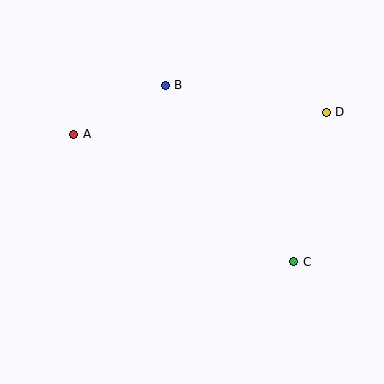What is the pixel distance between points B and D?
The distance between B and D is 163 pixels.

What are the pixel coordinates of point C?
Point C is at (294, 262).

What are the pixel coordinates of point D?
Point D is at (326, 112).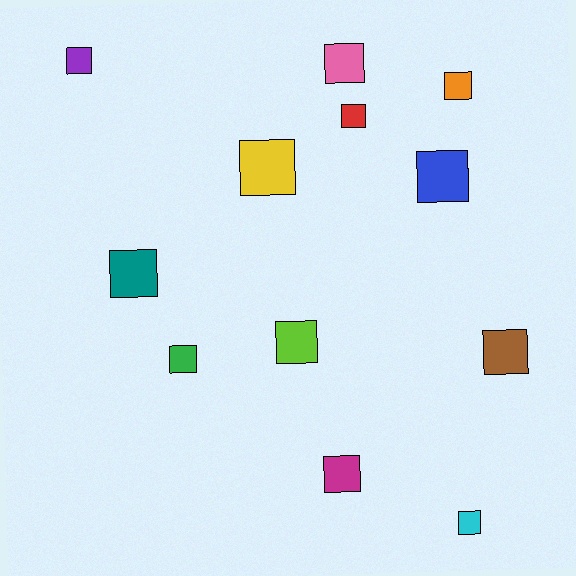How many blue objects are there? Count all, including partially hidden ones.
There is 1 blue object.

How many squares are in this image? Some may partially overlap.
There are 12 squares.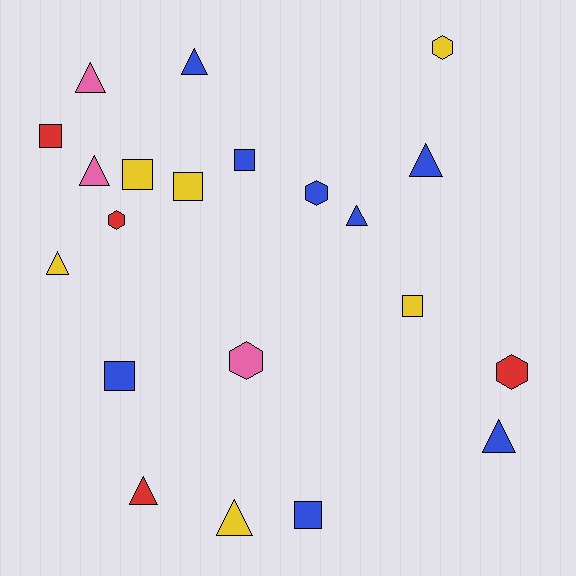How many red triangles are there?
There is 1 red triangle.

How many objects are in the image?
There are 21 objects.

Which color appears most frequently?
Blue, with 8 objects.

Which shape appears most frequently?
Triangle, with 9 objects.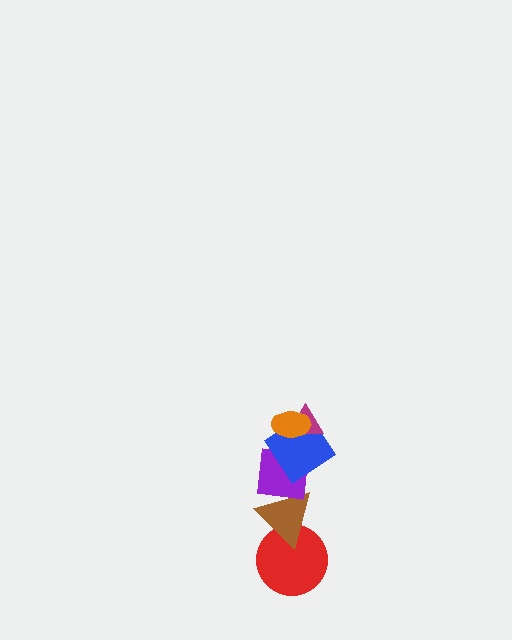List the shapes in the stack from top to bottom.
From top to bottom: the orange ellipse, the magenta triangle, the blue diamond, the purple square, the brown triangle, the red circle.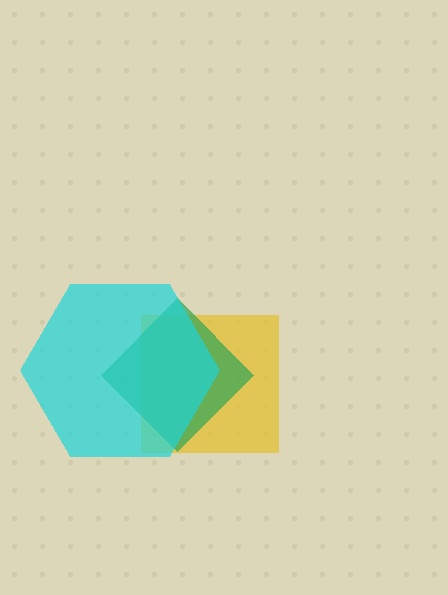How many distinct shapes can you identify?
There are 3 distinct shapes: a yellow square, a green diamond, a cyan hexagon.